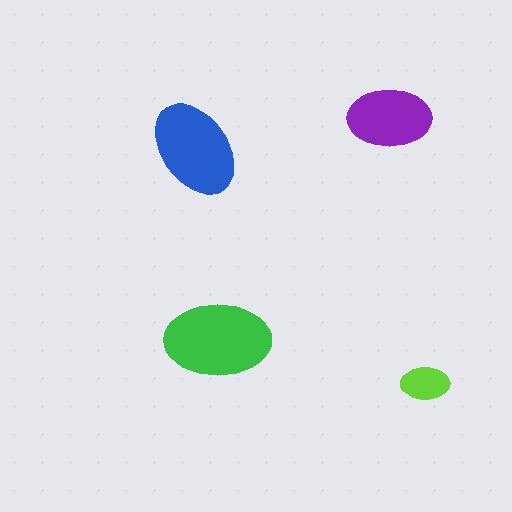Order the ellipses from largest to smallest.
the green one, the blue one, the purple one, the lime one.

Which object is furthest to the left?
The blue ellipse is leftmost.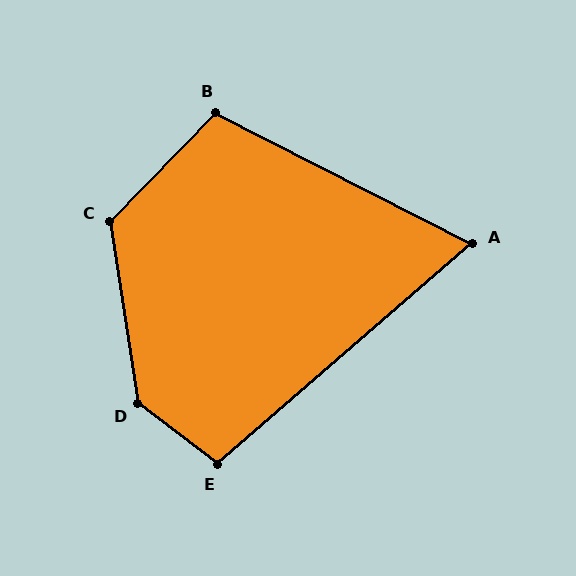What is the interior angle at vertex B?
Approximately 107 degrees (obtuse).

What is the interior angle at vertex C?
Approximately 127 degrees (obtuse).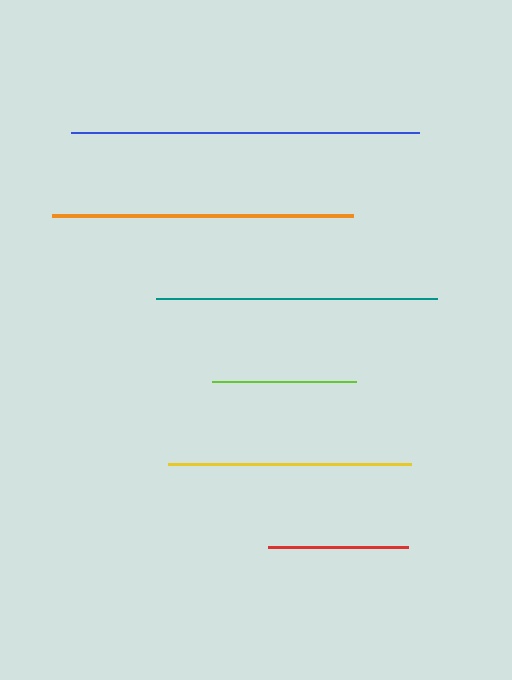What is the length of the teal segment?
The teal segment is approximately 281 pixels long.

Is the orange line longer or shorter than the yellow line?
The orange line is longer than the yellow line.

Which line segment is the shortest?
The red line is the shortest at approximately 140 pixels.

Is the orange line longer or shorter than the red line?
The orange line is longer than the red line.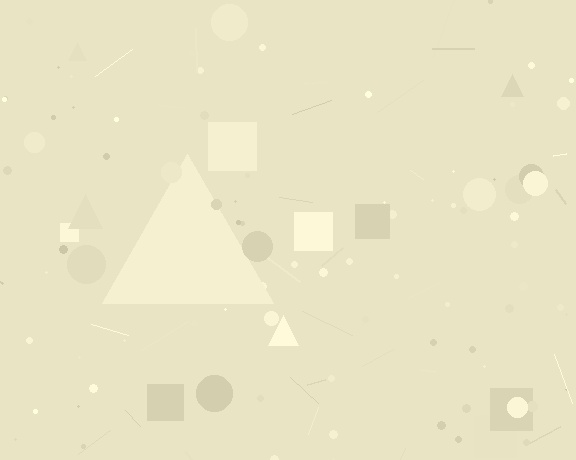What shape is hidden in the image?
A triangle is hidden in the image.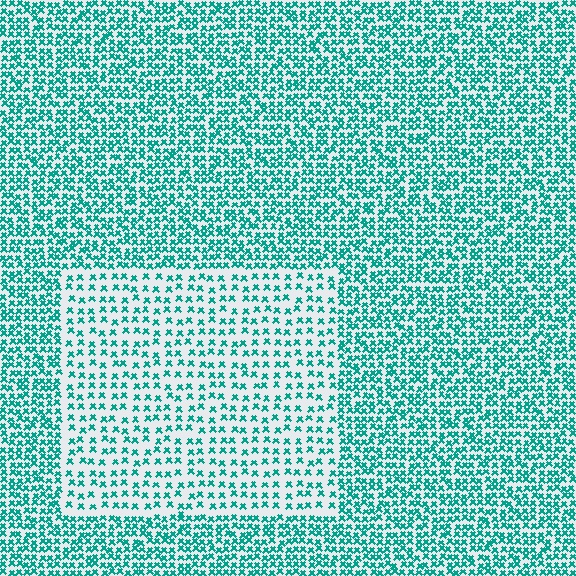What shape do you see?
I see a rectangle.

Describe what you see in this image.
The image contains small teal elements arranged at two different densities. A rectangle-shaped region is visible where the elements are less densely packed than the surrounding area.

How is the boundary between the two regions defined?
The boundary is defined by a change in element density (approximately 2.0x ratio). All elements are the same color, size, and shape.